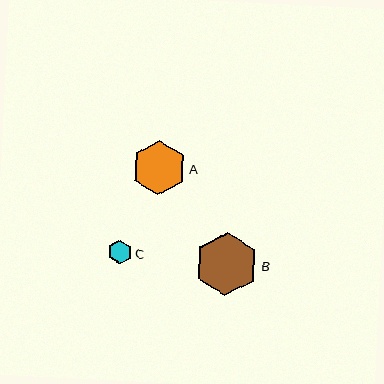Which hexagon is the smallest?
Hexagon C is the smallest with a size of approximately 24 pixels.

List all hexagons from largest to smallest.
From largest to smallest: B, A, C.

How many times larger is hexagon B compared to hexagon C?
Hexagon B is approximately 2.6 times the size of hexagon C.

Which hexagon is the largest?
Hexagon B is the largest with a size of approximately 64 pixels.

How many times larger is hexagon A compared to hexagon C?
Hexagon A is approximately 2.3 times the size of hexagon C.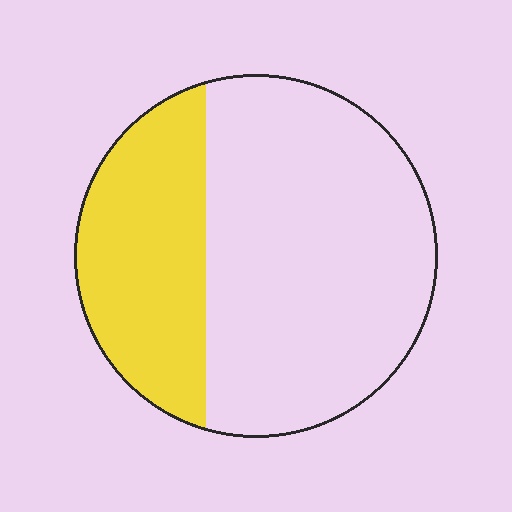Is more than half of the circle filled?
No.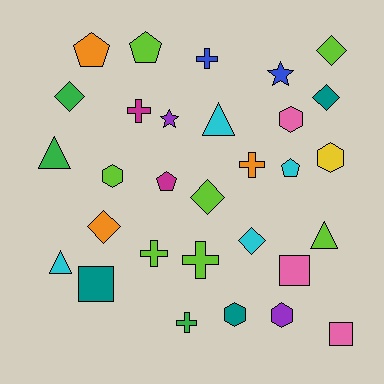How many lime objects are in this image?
There are 7 lime objects.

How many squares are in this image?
There are 3 squares.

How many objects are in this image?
There are 30 objects.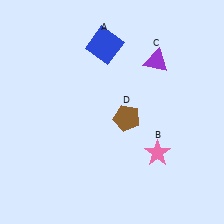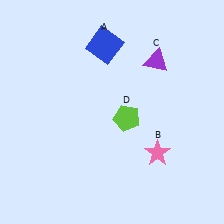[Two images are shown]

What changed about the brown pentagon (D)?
In Image 1, D is brown. In Image 2, it changed to lime.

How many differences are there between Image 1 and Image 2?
There is 1 difference between the two images.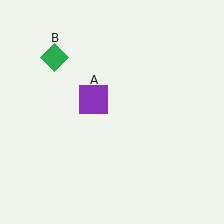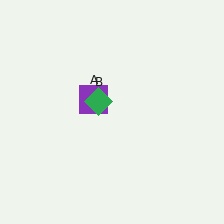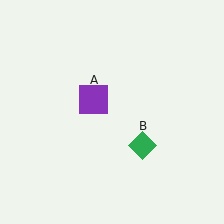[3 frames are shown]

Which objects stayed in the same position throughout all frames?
Purple square (object A) remained stationary.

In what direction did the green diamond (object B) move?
The green diamond (object B) moved down and to the right.